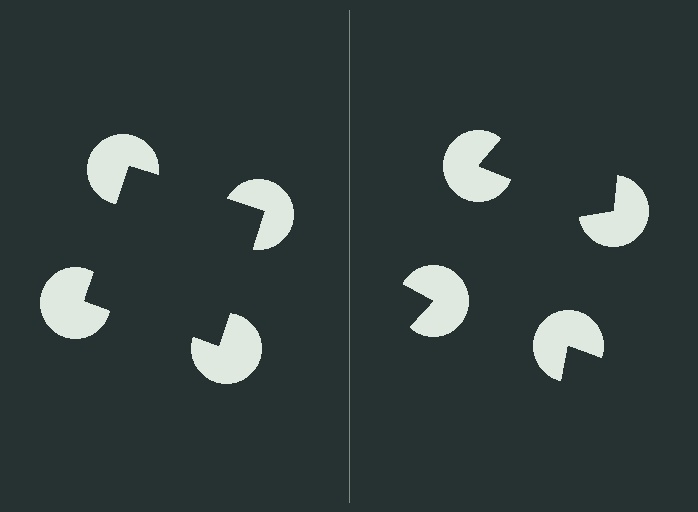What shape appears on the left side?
An illusory square.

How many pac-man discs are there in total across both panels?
8 — 4 on each side.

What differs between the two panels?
The pac-man discs are positioned identically on both sides; only the wedge orientations differ. On the left they align to a square; on the right they are misaligned.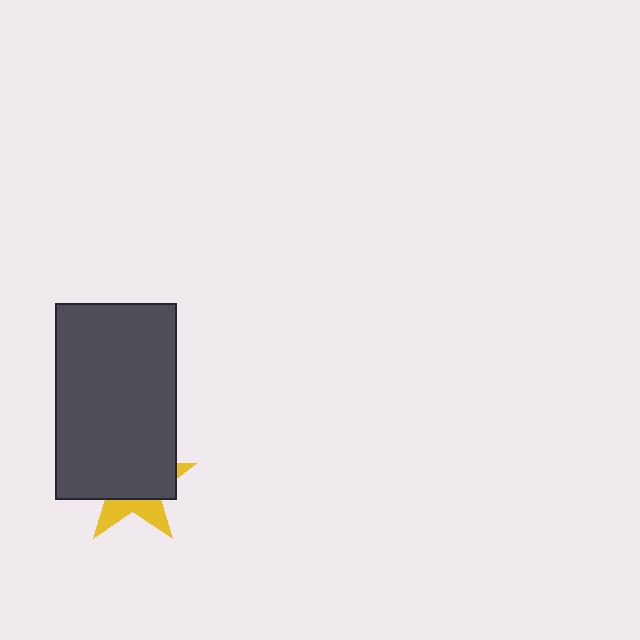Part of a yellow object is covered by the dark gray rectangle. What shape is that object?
It is a star.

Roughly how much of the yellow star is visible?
A small part of it is visible (roughly 33%).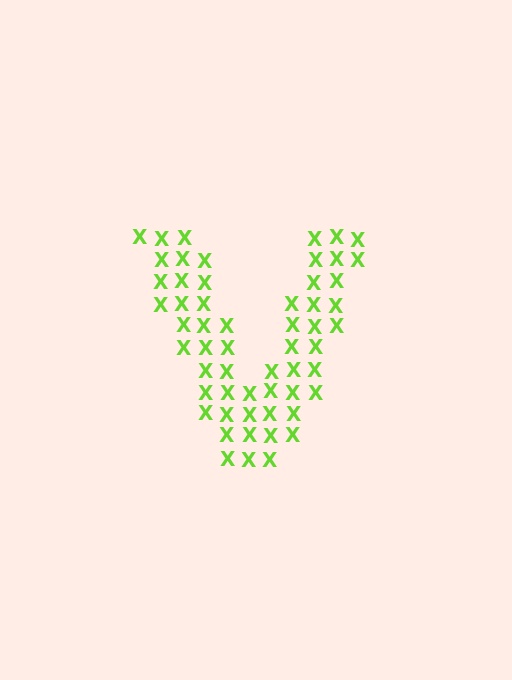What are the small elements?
The small elements are letter X's.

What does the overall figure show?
The overall figure shows the letter V.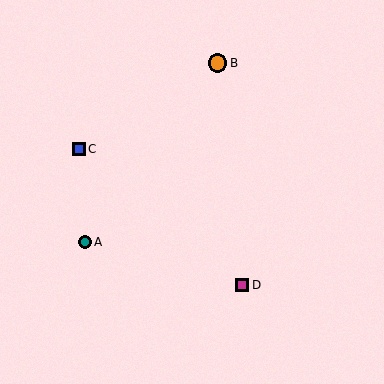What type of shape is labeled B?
Shape B is an orange circle.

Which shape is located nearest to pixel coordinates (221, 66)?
The orange circle (labeled B) at (218, 63) is nearest to that location.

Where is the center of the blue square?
The center of the blue square is at (79, 149).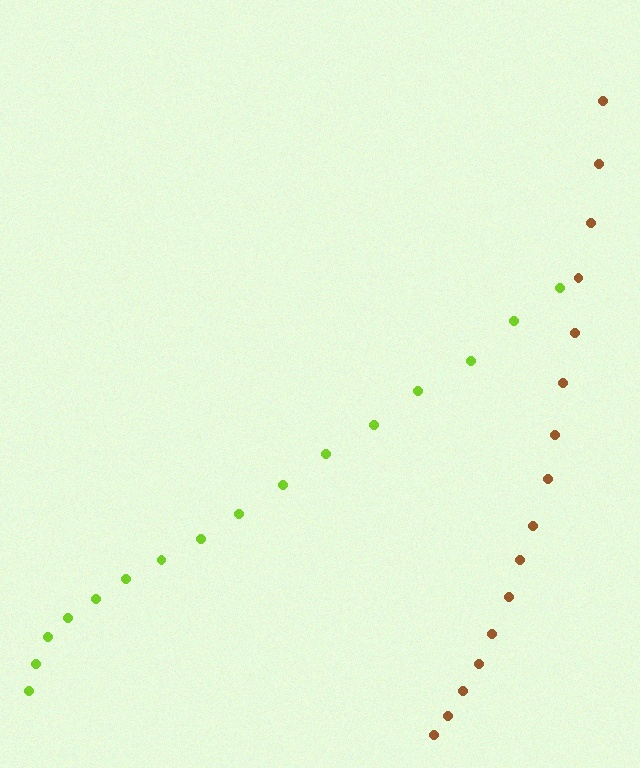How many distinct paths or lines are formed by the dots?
There are 2 distinct paths.